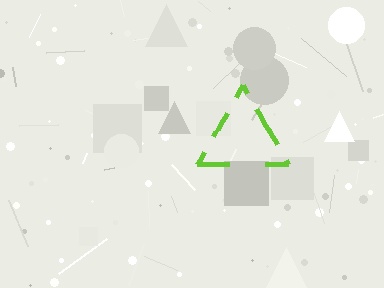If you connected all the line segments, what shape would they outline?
They would outline a triangle.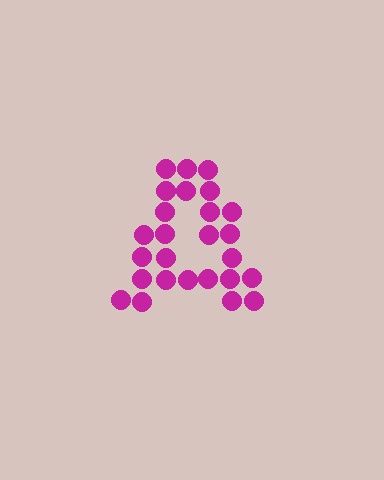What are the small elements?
The small elements are circles.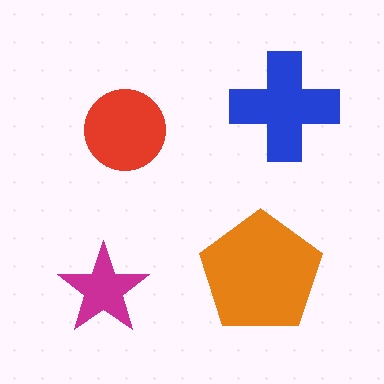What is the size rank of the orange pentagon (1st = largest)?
1st.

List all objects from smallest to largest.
The magenta star, the red circle, the blue cross, the orange pentagon.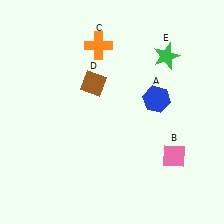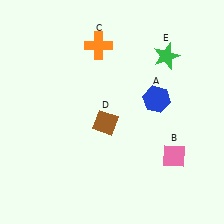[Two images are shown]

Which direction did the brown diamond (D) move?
The brown diamond (D) moved down.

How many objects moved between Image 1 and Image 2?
1 object moved between the two images.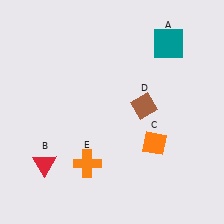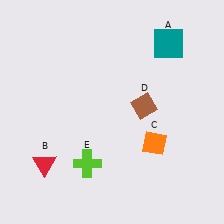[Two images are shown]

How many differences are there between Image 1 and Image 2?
There is 1 difference between the two images.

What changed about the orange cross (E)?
In Image 1, E is orange. In Image 2, it changed to lime.